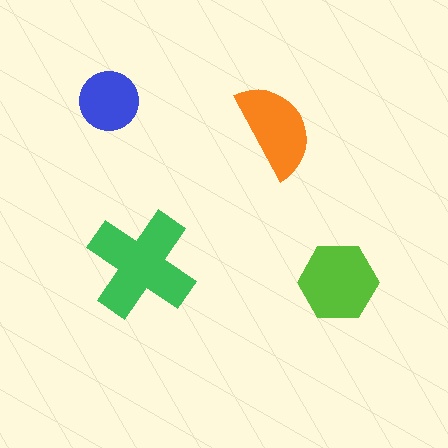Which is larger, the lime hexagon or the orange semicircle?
The lime hexagon.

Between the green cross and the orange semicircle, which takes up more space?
The green cross.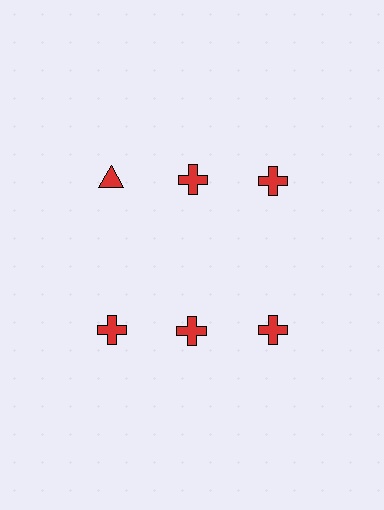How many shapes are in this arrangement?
There are 6 shapes arranged in a grid pattern.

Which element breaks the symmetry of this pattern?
The red triangle in the top row, leftmost column breaks the symmetry. All other shapes are red crosses.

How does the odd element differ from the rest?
It has a different shape: triangle instead of cross.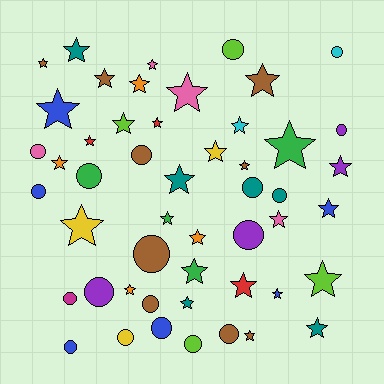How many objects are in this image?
There are 50 objects.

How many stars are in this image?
There are 31 stars.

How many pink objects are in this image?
There are 4 pink objects.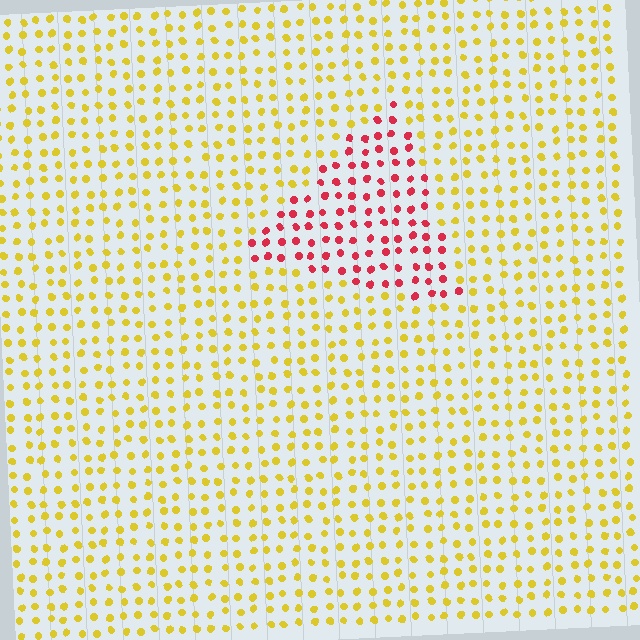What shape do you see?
I see a triangle.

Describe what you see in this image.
The image is filled with small yellow elements in a uniform arrangement. A triangle-shaped region is visible where the elements are tinted to a slightly different hue, forming a subtle color boundary.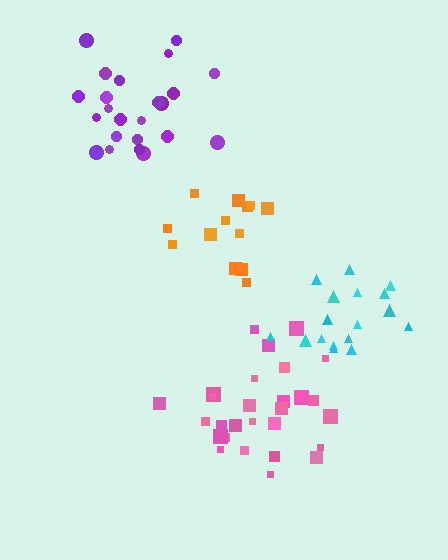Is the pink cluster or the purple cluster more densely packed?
Pink.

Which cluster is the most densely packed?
Cyan.